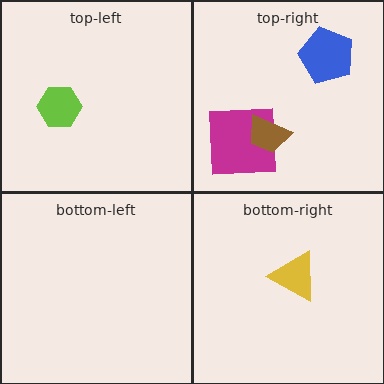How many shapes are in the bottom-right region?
1.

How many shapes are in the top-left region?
1.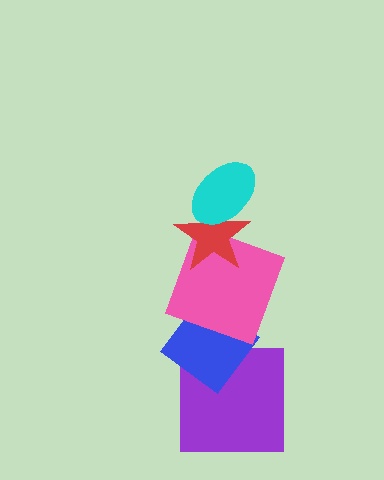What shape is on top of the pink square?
The red star is on top of the pink square.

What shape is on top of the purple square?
The blue diamond is on top of the purple square.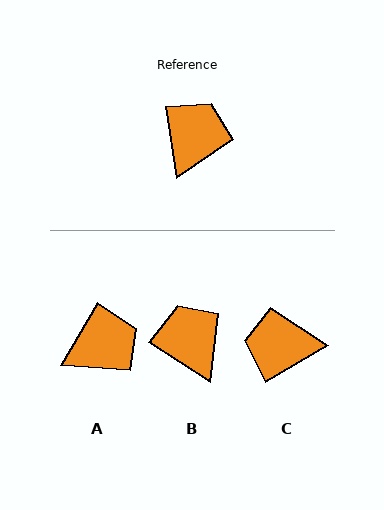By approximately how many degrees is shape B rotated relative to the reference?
Approximately 48 degrees counter-clockwise.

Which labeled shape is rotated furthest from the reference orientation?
C, about 112 degrees away.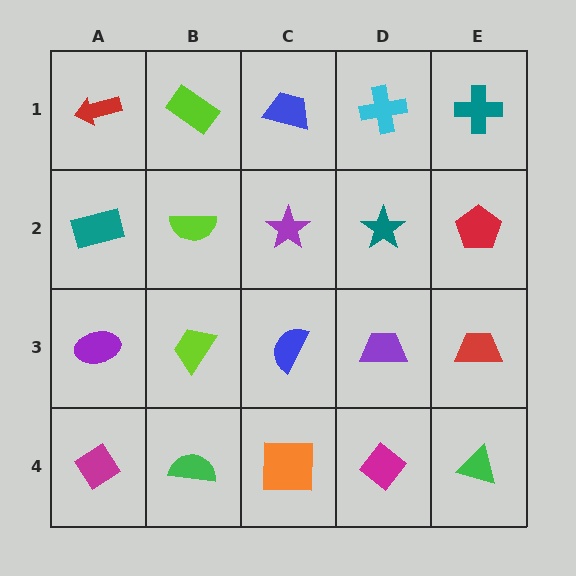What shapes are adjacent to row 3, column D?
A teal star (row 2, column D), a magenta diamond (row 4, column D), a blue semicircle (row 3, column C), a red trapezoid (row 3, column E).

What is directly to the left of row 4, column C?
A green semicircle.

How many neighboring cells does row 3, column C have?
4.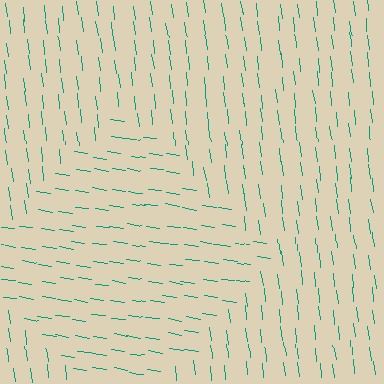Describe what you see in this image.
The image is filled with small teal line segments. A diamond region in the image has lines oriented differently from the surrounding lines, creating a visible texture boundary.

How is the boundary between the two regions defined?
The boundary is defined purely by a change in line orientation (approximately 74 degrees difference). All lines are the same color and thickness.